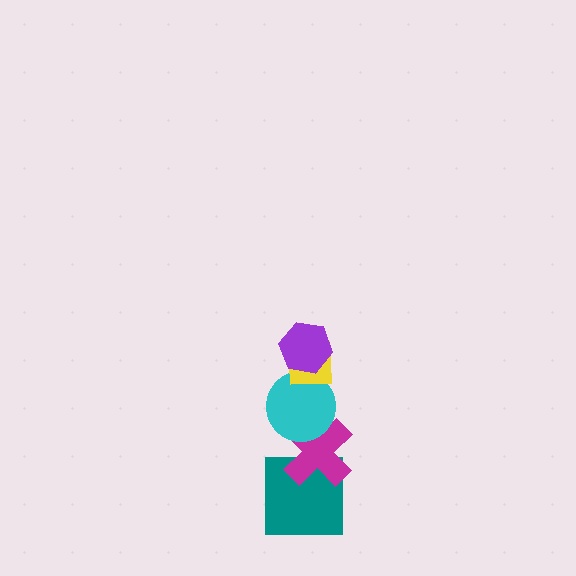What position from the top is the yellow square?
The yellow square is 2nd from the top.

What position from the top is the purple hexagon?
The purple hexagon is 1st from the top.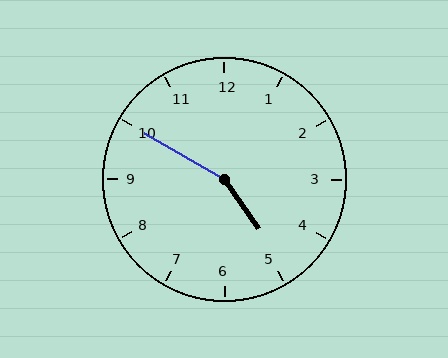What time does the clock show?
4:50.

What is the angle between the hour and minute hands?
Approximately 155 degrees.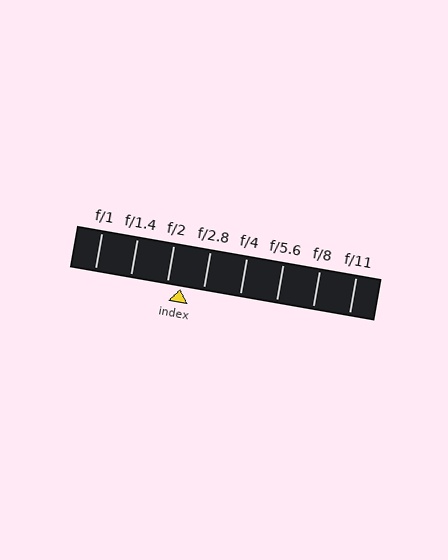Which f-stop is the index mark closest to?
The index mark is closest to f/2.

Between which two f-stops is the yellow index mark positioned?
The index mark is between f/2 and f/2.8.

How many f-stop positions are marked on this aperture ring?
There are 8 f-stop positions marked.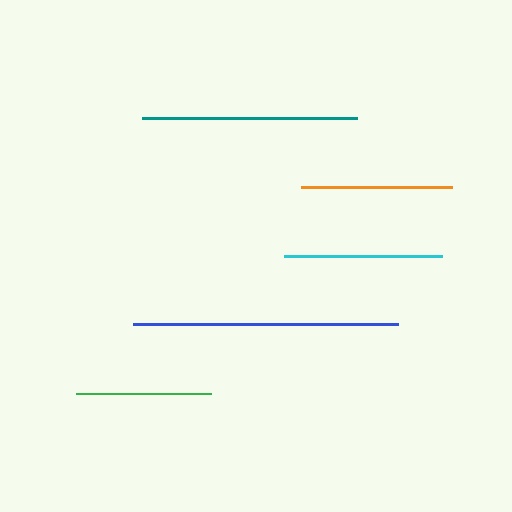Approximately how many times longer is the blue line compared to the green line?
The blue line is approximately 2.0 times the length of the green line.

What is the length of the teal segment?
The teal segment is approximately 215 pixels long.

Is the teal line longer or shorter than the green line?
The teal line is longer than the green line.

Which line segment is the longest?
The blue line is the longest at approximately 265 pixels.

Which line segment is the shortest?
The green line is the shortest at approximately 135 pixels.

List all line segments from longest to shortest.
From longest to shortest: blue, teal, cyan, orange, green.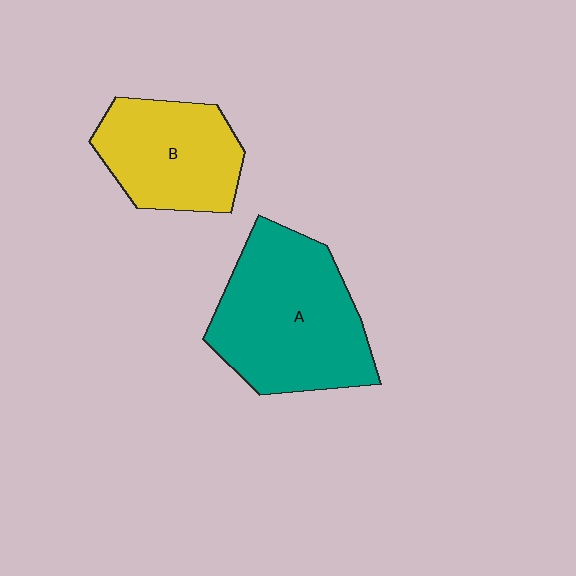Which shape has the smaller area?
Shape B (yellow).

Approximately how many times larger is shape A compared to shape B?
Approximately 1.5 times.